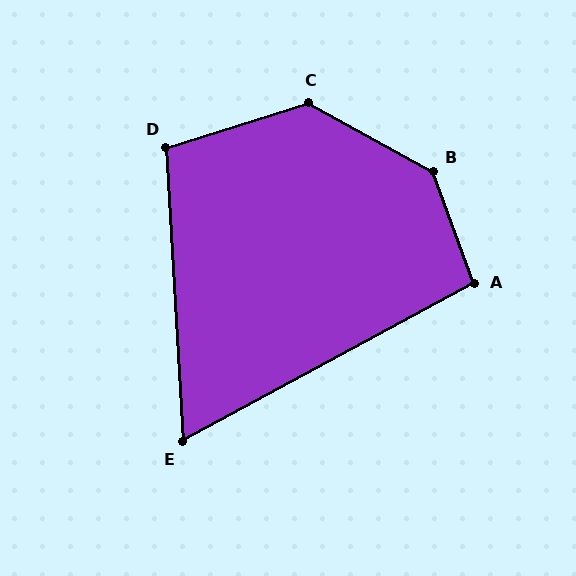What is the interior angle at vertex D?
Approximately 104 degrees (obtuse).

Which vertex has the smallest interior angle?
E, at approximately 65 degrees.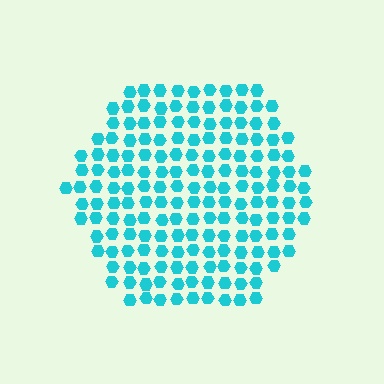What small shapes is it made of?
It is made of small hexagons.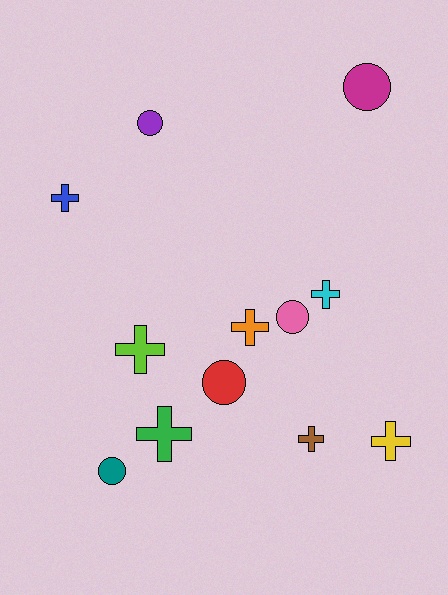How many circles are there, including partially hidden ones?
There are 5 circles.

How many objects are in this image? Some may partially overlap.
There are 12 objects.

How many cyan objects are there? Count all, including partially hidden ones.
There is 1 cyan object.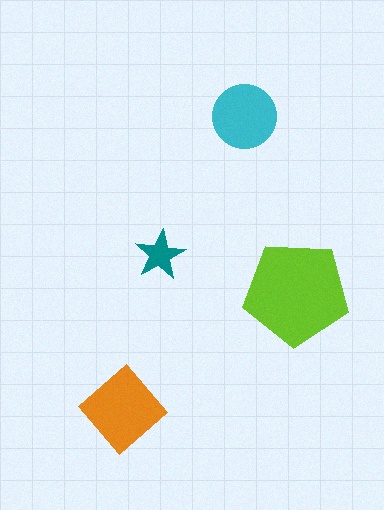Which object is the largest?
The lime pentagon.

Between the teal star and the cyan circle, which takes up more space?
The cyan circle.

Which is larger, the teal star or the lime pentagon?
The lime pentagon.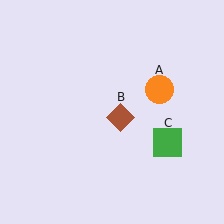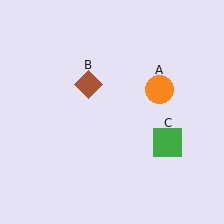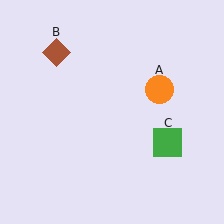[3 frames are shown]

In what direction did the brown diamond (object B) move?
The brown diamond (object B) moved up and to the left.